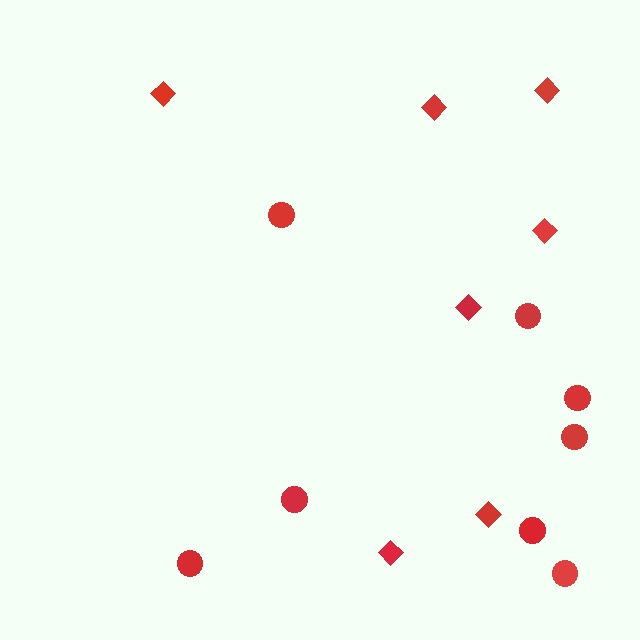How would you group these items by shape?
There are 2 groups: one group of diamonds (7) and one group of circles (8).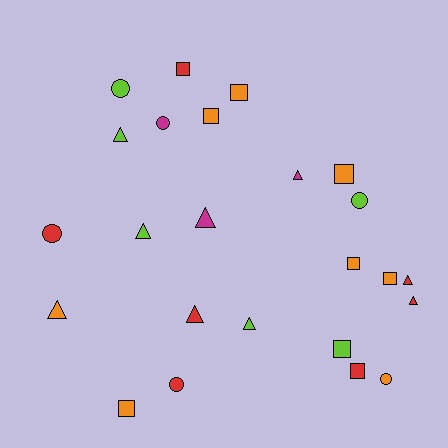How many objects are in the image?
There are 24 objects.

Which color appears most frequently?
Orange, with 8 objects.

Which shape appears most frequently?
Square, with 9 objects.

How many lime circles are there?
There are 2 lime circles.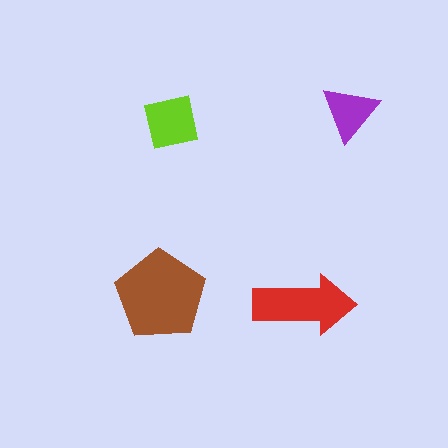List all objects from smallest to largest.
The purple triangle, the lime square, the red arrow, the brown pentagon.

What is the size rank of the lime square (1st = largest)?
3rd.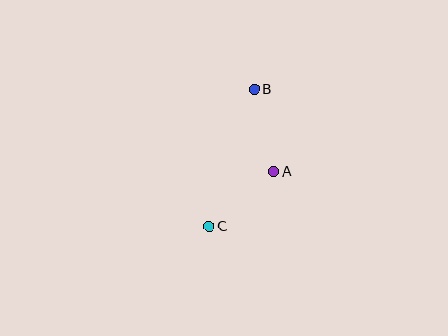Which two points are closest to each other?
Points A and C are closest to each other.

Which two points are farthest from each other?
Points B and C are farthest from each other.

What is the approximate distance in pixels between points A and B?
The distance between A and B is approximately 85 pixels.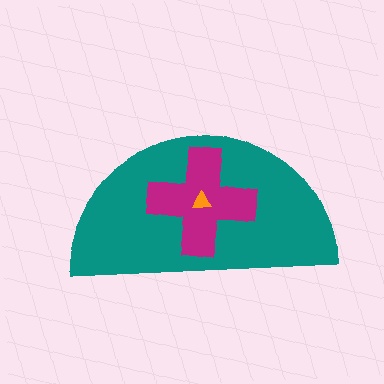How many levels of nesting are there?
3.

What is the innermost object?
The orange triangle.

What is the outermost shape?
The teal semicircle.